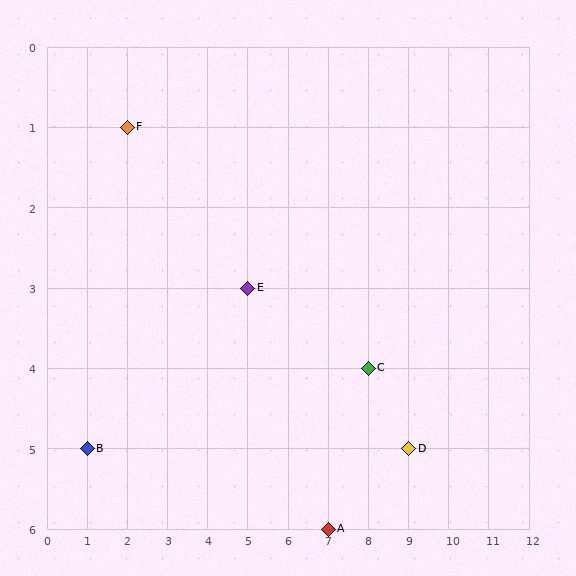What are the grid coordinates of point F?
Point F is at grid coordinates (2, 1).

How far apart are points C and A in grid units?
Points C and A are 1 column and 2 rows apart (about 2.2 grid units diagonally).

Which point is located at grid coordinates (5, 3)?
Point E is at (5, 3).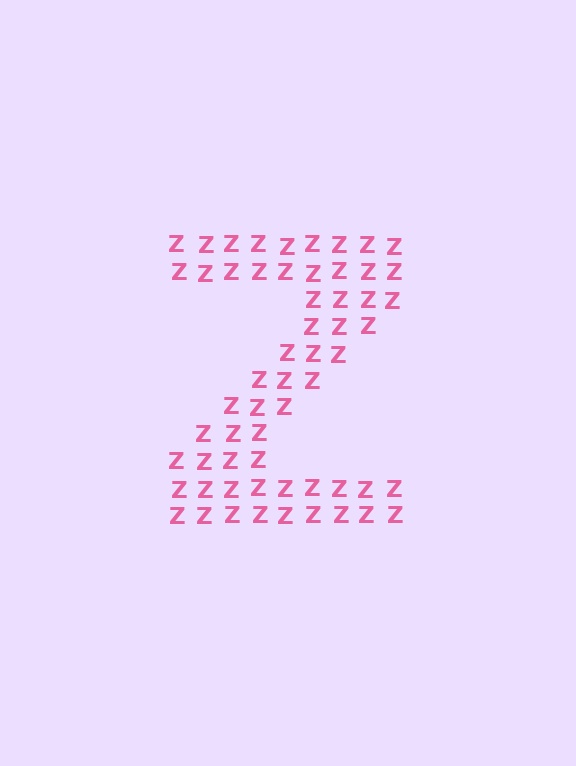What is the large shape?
The large shape is the letter Z.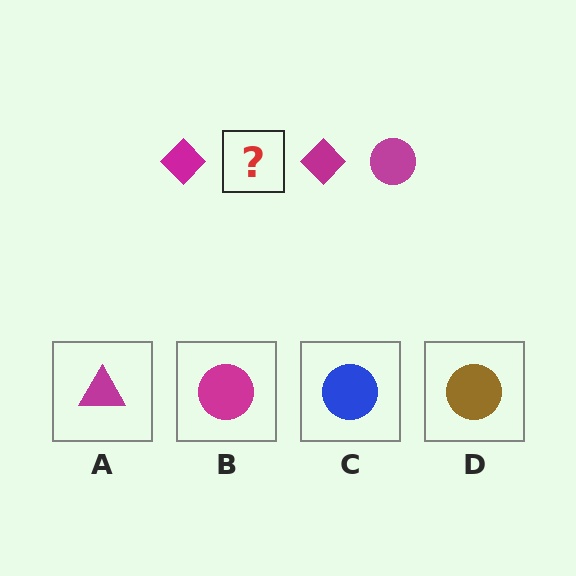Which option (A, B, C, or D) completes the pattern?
B.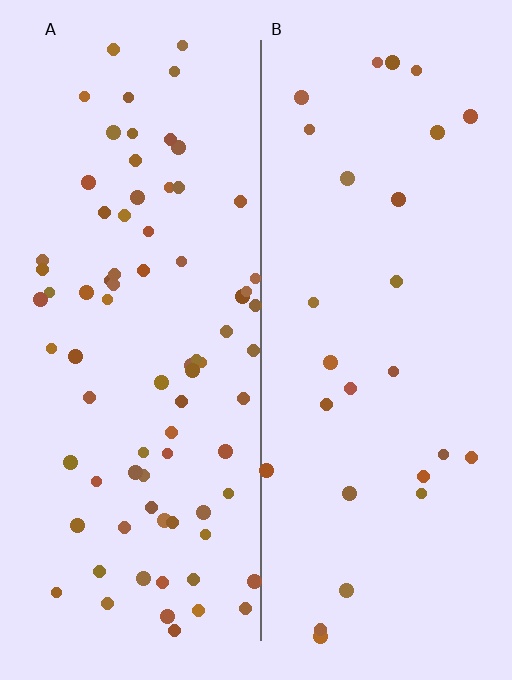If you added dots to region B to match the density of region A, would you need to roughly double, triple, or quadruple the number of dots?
Approximately triple.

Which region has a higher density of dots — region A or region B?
A (the left).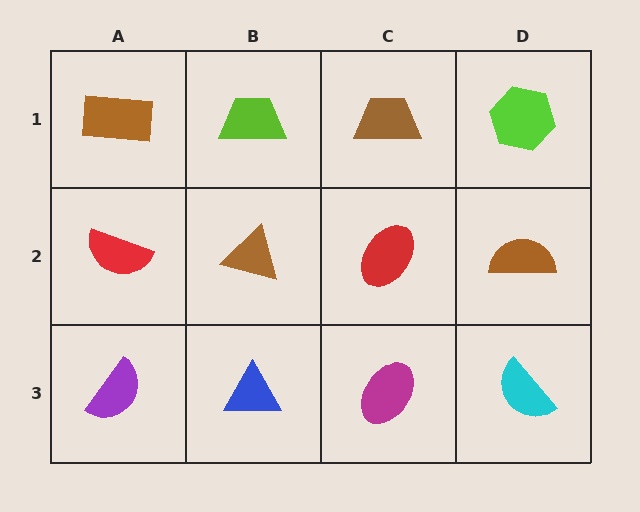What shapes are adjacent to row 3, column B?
A brown triangle (row 2, column B), a purple semicircle (row 3, column A), a magenta ellipse (row 3, column C).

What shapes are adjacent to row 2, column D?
A lime hexagon (row 1, column D), a cyan semicircle (row 3, column D), a red ellipse (row 2, column C).